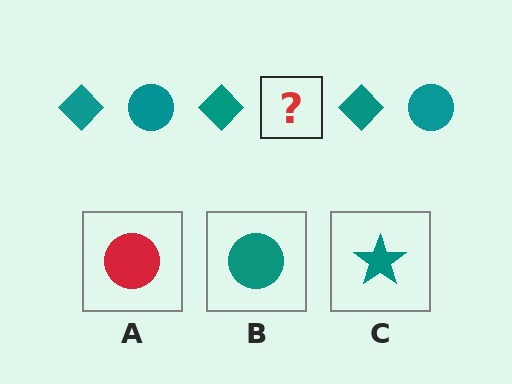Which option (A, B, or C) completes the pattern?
B.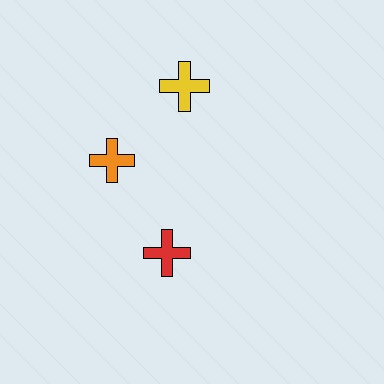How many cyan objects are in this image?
There are no cyan objects.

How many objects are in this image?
There are 3 objects.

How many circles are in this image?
There are no circles.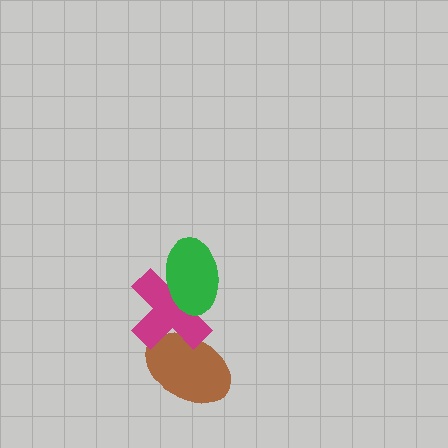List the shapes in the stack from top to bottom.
From top to bottom: the green ellipse, the magenta cross, the brown ellipse.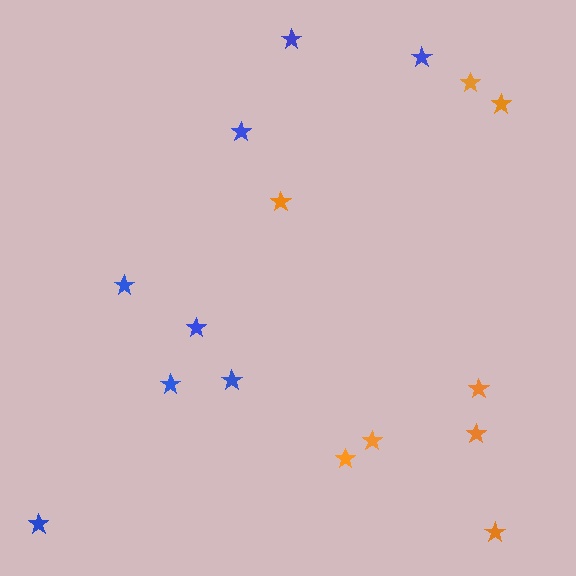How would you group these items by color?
There are 2 groups: one group of blue stars (8) and one group of orange stars (8).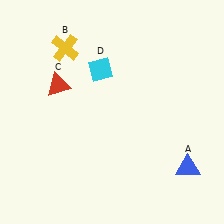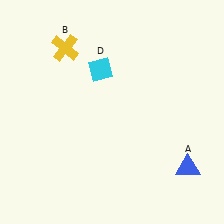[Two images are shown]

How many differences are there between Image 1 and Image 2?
There is 1 difference between the two images.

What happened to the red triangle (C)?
The red triangle (C) was removed in Image 2. It was in the top-left area of Image 1.